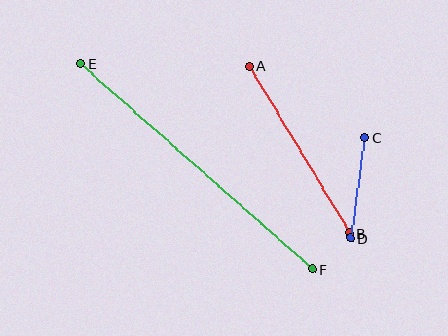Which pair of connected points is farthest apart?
Points E and F are farthest apart.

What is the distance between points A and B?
The distance is approximately 195 pixels.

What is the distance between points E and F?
The distance is approximately 310 pixels.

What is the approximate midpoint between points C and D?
The midpoint is at approximately (358, 188) pixels.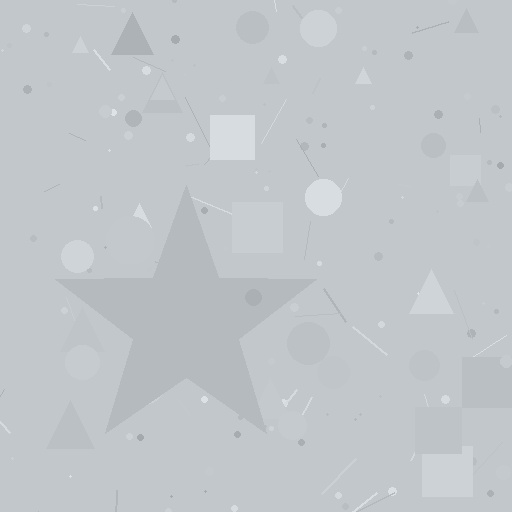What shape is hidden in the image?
A star is hidden in the image.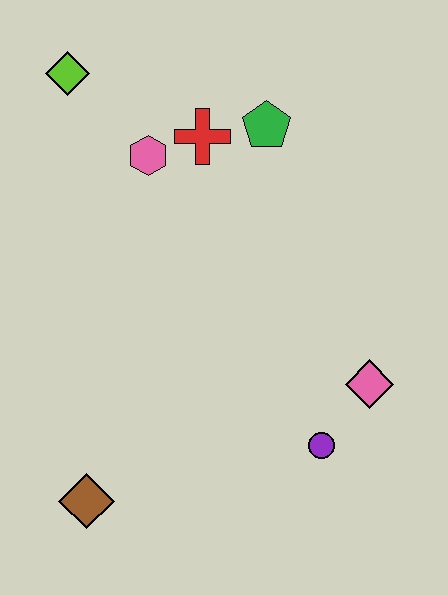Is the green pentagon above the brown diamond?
Yes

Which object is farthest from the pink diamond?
The lime diamond is farthest from the pink diamond.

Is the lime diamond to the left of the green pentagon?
Yes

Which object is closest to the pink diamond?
The purple circle is closest to the pink diamond.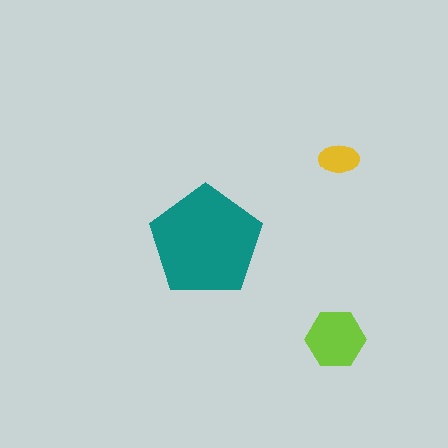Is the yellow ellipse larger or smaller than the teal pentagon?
Smaller.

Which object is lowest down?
The lime hexagon is bottommost.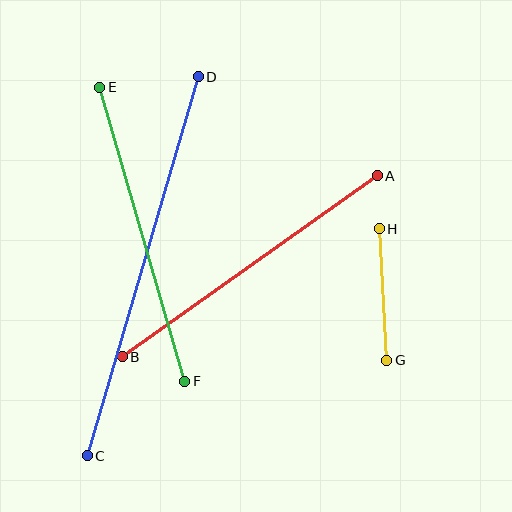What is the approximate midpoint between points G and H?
The midpoint is at approximately (383, 294) pixels.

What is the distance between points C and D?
The distance is approximately 395 pixels.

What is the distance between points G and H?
The distance is approximately 132 pixels.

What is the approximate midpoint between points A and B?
The midpoint is at approximately (250, 266) pixels.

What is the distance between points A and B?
The distance is approximately 313 pixels.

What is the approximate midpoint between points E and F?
The midpoint is at approximately (142, 234) pixels.